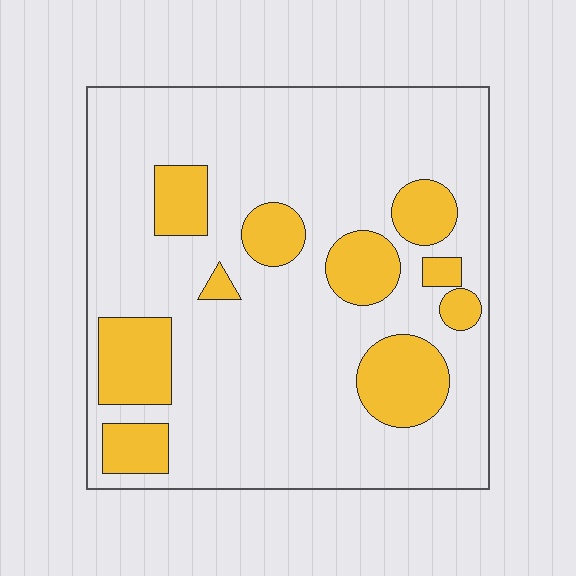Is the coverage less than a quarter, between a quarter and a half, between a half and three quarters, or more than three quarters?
Less than a quarter.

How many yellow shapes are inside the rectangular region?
10.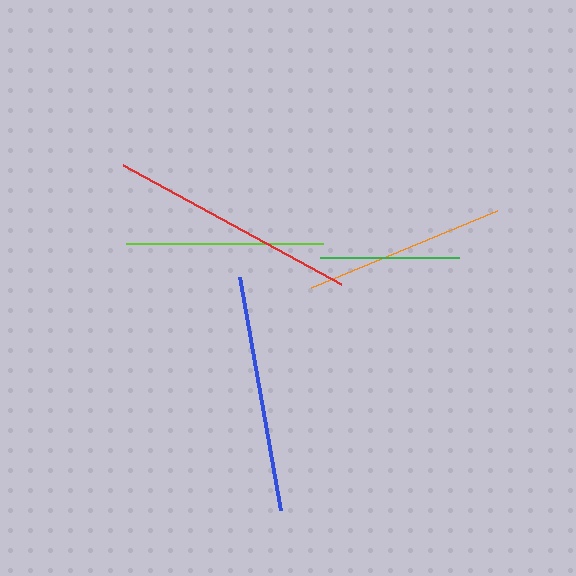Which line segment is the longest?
The red line is the longest at approximately 248 pixels.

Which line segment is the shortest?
The green line is the shortest at approximately 139 pixels.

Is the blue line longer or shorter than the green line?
The blue line is longer than the green line.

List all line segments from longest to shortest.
From longest to shortest: red, blue, orange, lime, green.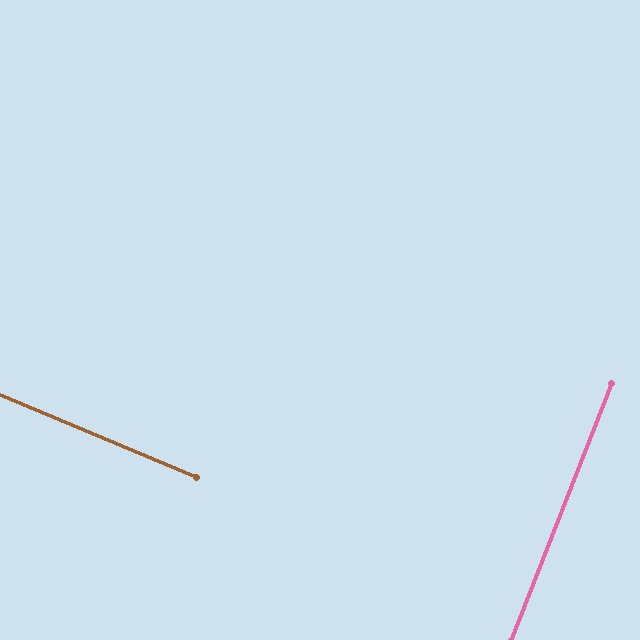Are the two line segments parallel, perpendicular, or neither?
Perpendicular — they meet at approximately 89°.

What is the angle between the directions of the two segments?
Approximately 89 degrees.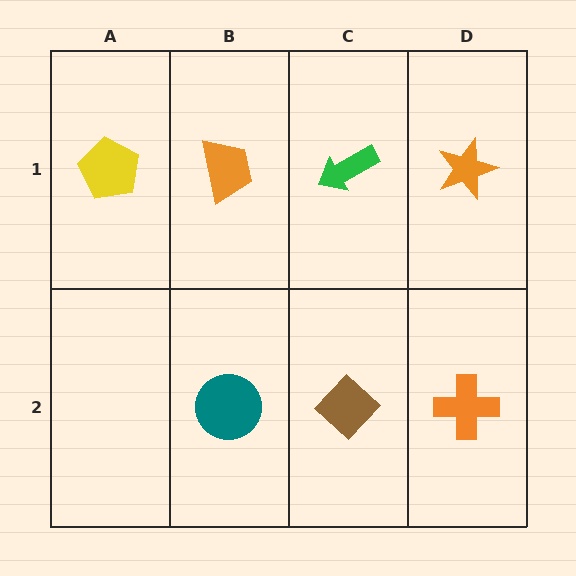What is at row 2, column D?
An orange cross.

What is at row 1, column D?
An orange star.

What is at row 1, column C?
A green arrow.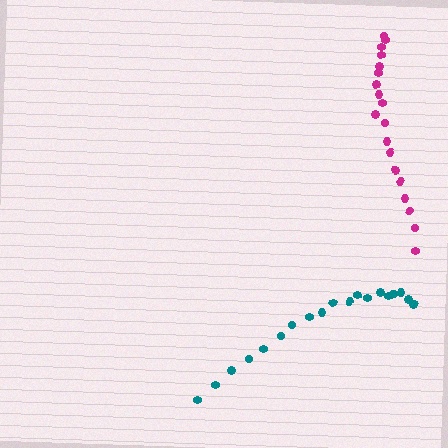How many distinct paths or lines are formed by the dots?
There are 2 distinct paths.